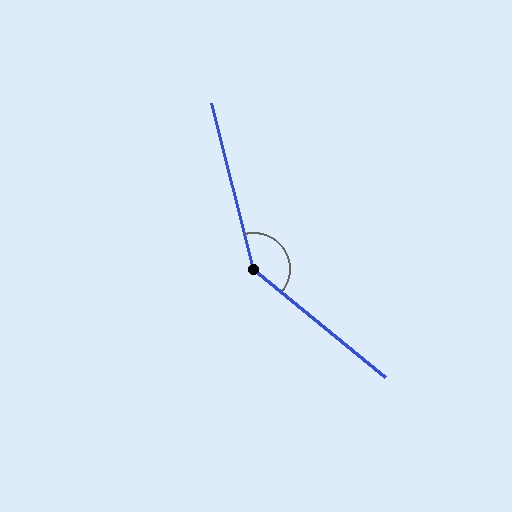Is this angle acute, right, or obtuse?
It is obtuse.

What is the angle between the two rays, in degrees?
Approximately 144 degrees.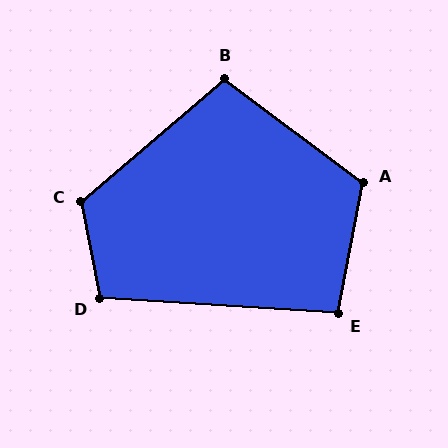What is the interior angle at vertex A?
Approximately 116 degrees (obtuse).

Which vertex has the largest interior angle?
C, at approximately 119 degrees.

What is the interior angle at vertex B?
Approximately 103 degrees (obtuse).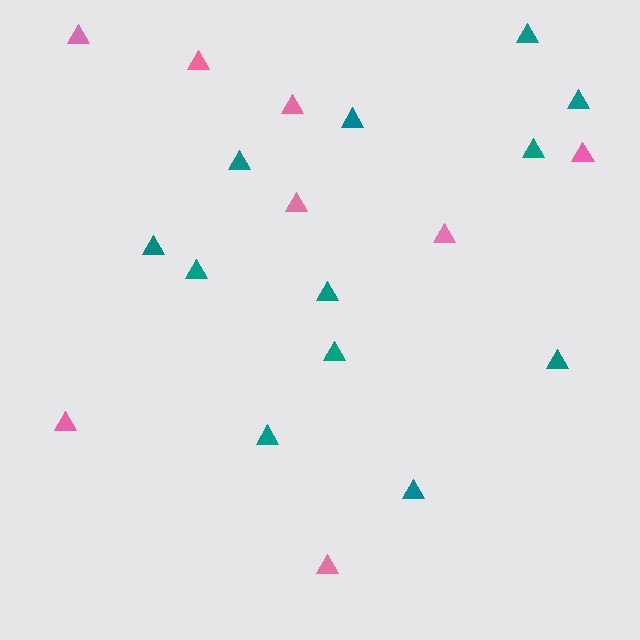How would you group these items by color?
There are 2 groups: one group of pink triangles (8) and one group of teal triangles (12).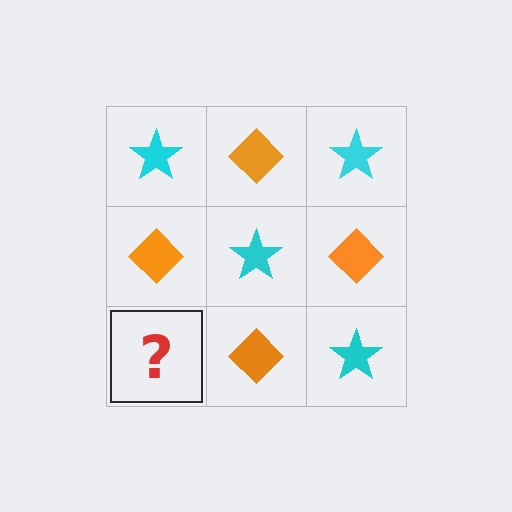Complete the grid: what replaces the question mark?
The question mark should be replaced with a cyan star.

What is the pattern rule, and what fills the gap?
The rule is that it alternates cyan star and orange diamond in a checkerboard pattern. The gap should be filled with a cyan star.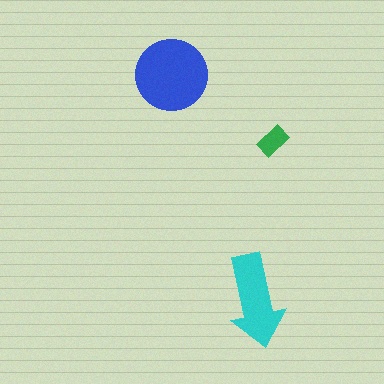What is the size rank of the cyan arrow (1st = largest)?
2nd.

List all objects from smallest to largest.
The green rectangle, the cyan arrow, the blue circle.